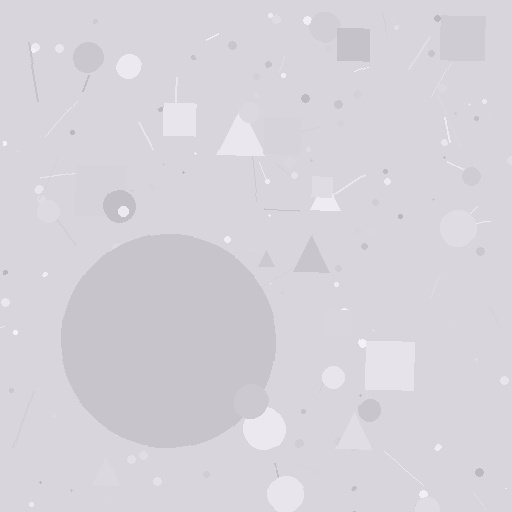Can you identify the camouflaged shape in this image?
The camouflaged shape is a circle.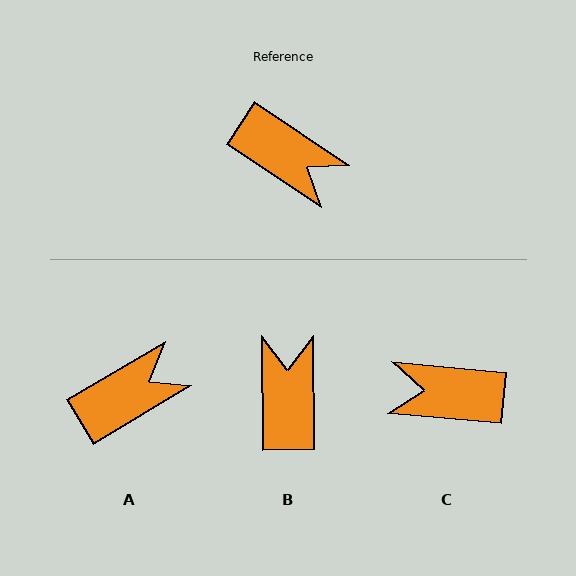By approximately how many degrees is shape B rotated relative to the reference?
Approximately 124 degrees counter-clockwise.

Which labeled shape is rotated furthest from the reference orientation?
C, about 151 degrees away.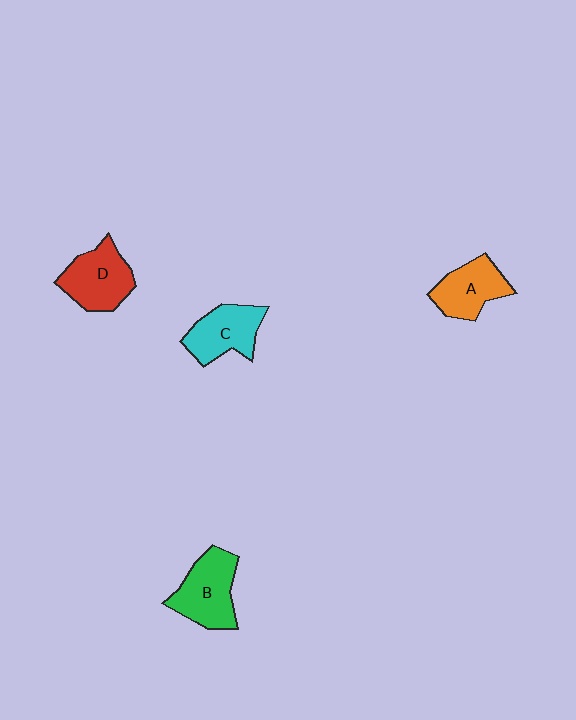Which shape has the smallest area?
Shape A (orange).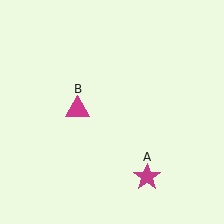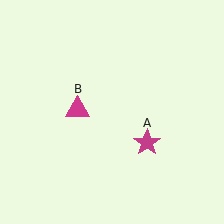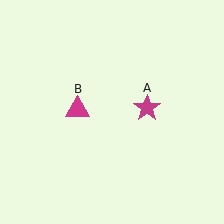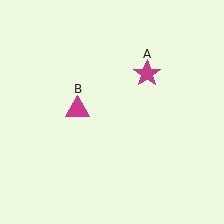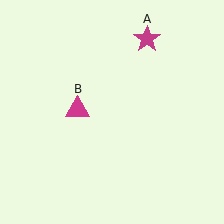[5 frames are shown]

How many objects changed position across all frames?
1 object changed position: magenta star (object A).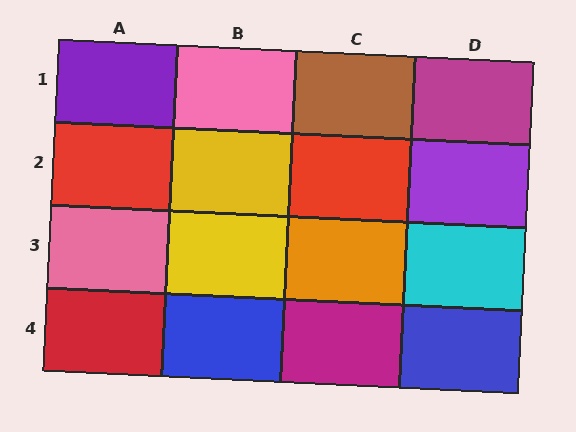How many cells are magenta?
2 cells are magenta.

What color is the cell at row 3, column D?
Cyan.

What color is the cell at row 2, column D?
Purple.